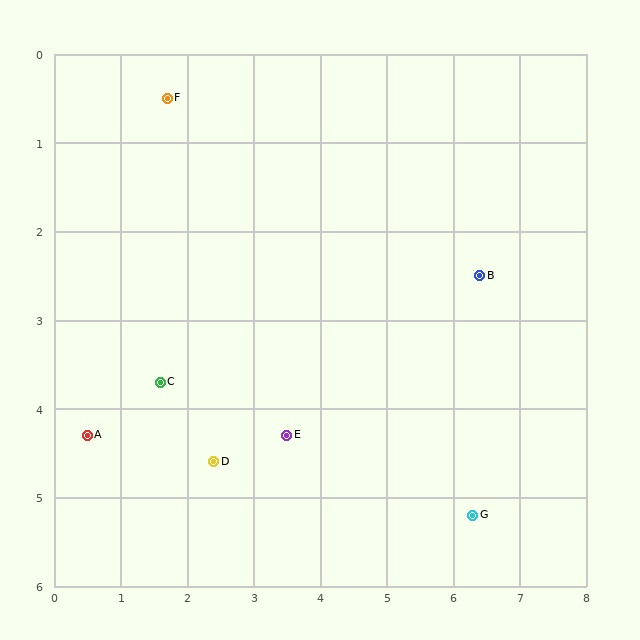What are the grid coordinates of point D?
Point D is at approximately (2.4, 4.6).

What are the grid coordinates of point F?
Point F is at approximately (1.7, 0.5).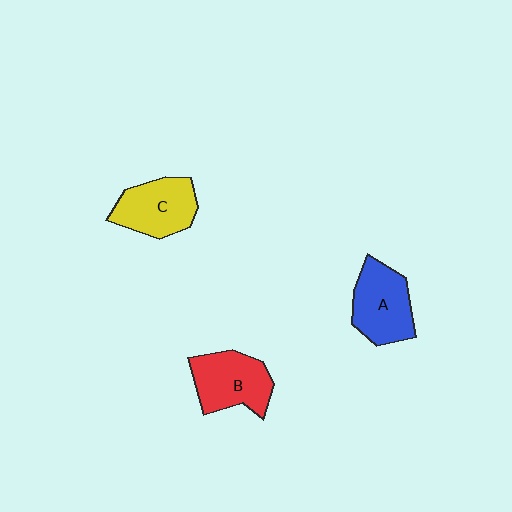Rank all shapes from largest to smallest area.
From largest to smallest: A (blue), B (red), C (yellow).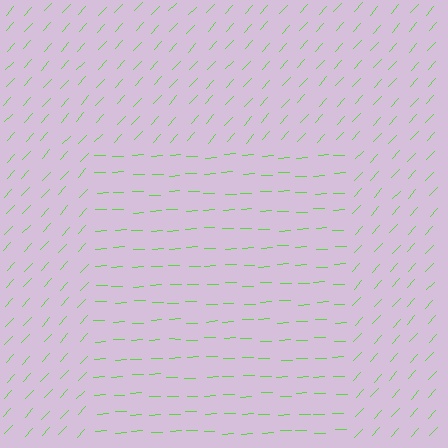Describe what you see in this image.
The image is filled with small lime line segments. A rectangle region in the image has lines oriented differently from the surrounding lines, creating a visible texture boundary.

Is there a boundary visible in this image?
Yes, there is a texture boundary formed by a change in line orientation.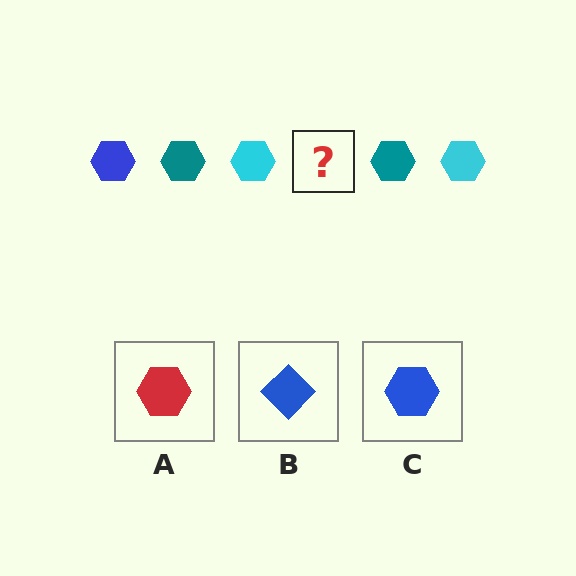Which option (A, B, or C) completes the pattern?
C.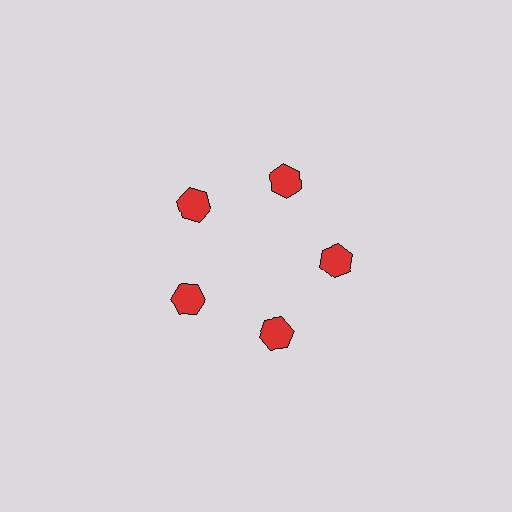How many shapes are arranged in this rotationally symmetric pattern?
There are 5 shapes, arranged in 5 groups of 1.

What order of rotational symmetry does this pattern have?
This pattern has 5-fold rotational symmetry.